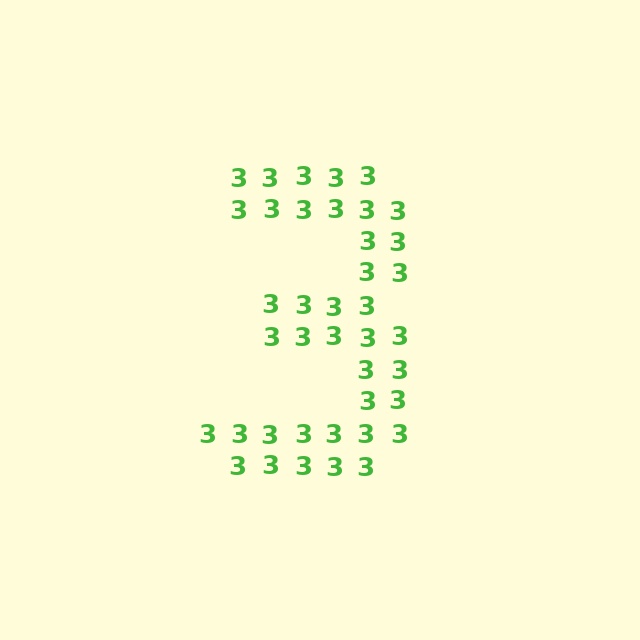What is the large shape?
The large shape is the digit 3.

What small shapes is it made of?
It is made of small digit 3's.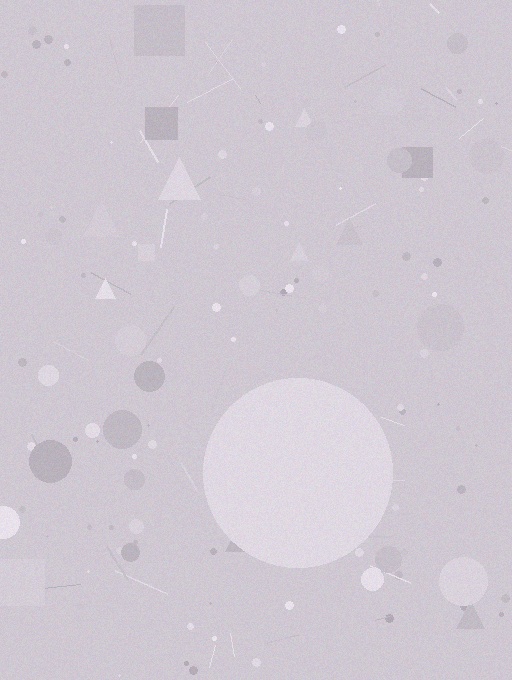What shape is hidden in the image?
A circle is hidden in the image.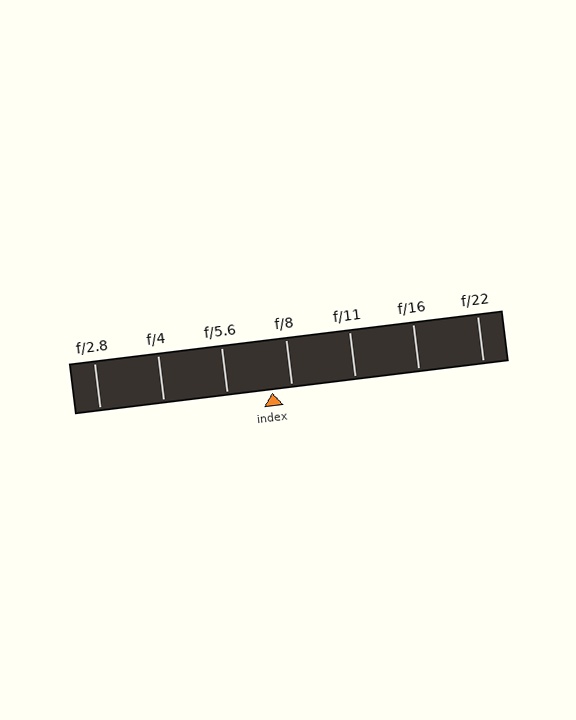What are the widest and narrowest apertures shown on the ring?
The widest aperture shown is f/2.8 and the narrowest is f/22.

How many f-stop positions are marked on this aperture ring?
There are 7 f-stop positions marked.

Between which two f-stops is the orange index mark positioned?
The index mark is between f/5.6 and f/8.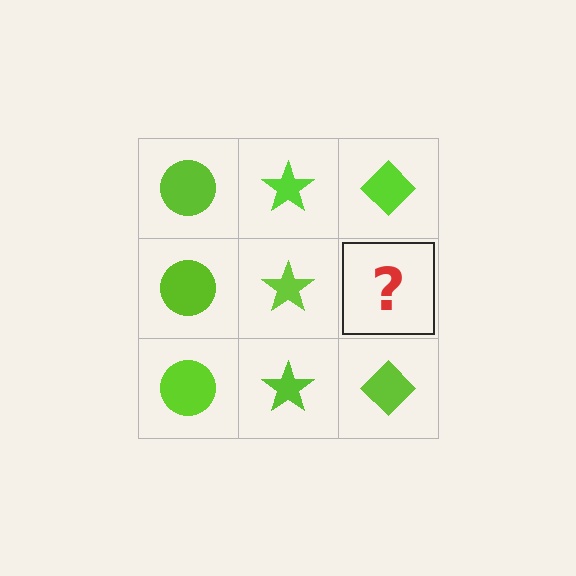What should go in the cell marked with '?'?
The missing cell should contain a lime diamond.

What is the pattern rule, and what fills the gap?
The rule is that each column has a consistent shape. The gap should be filled with a lime diamond.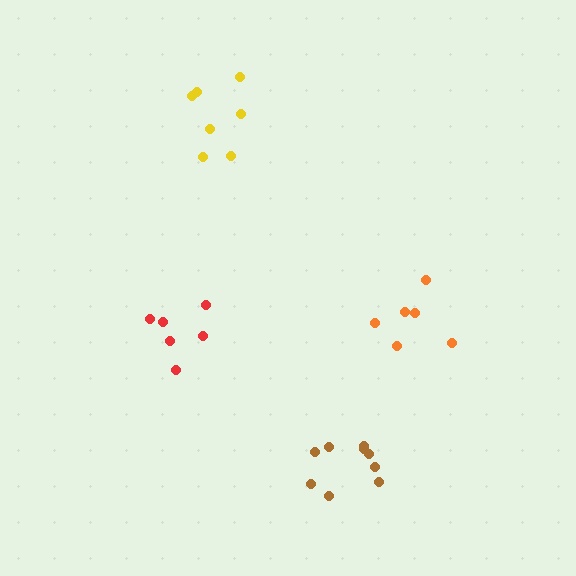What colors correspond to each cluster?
The clusters are colored: yellow, orange, brown, red.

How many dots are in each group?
Group 1: 7 dots, Group 2: 6 dots, Group 3: 9 dots, Group 4: 6 dots (28 total).